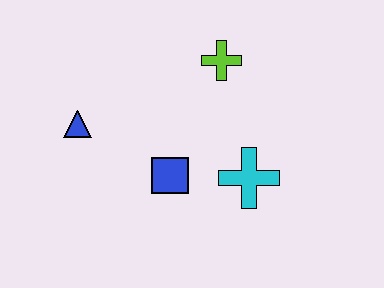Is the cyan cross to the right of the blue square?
Yes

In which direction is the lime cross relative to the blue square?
The lime cross is above the blue square.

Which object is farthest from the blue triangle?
The cyan cross is farthest from the blue triangle.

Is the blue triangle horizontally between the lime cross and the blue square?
No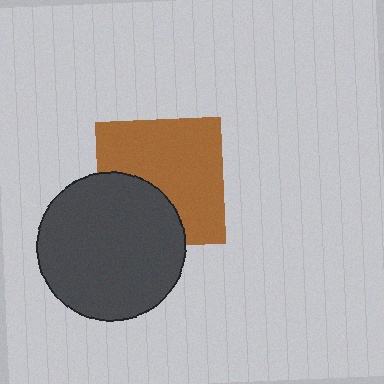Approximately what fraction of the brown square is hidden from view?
Roughly 34% of the brown square is hidden behind the dark gray circle.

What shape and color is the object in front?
The object in front is a dark gray circle.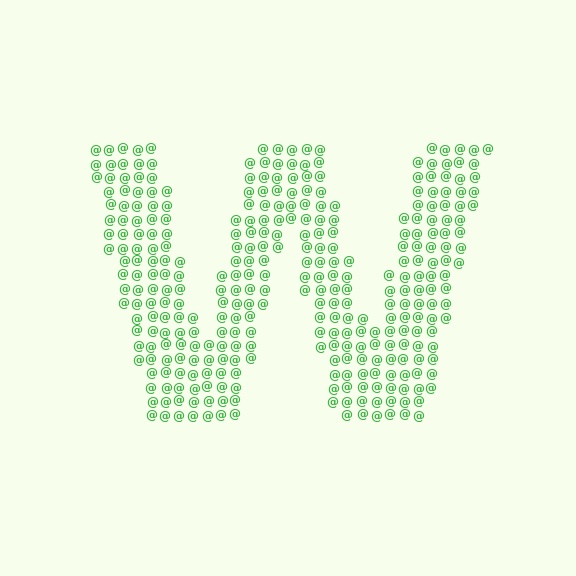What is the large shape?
The large shape is the letter W.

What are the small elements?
The small elements are at signs.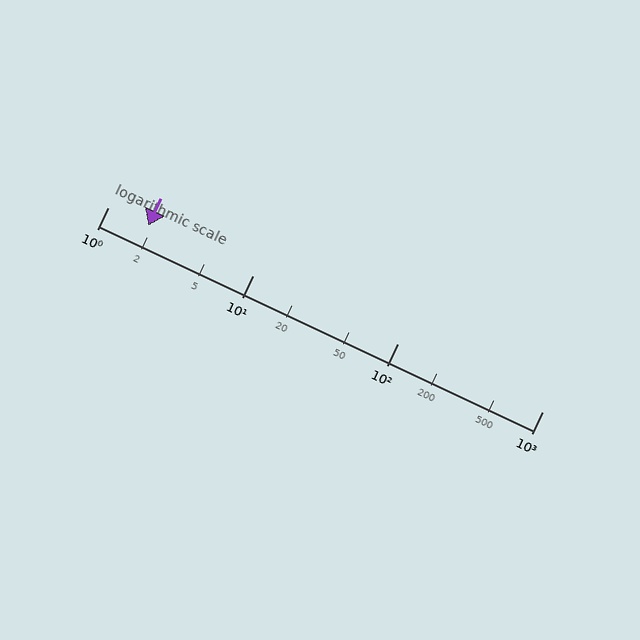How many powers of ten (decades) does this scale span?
The scale spans 3 decades, from 1 to 1000.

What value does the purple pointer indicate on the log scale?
The pointer indicates approximately 1.9.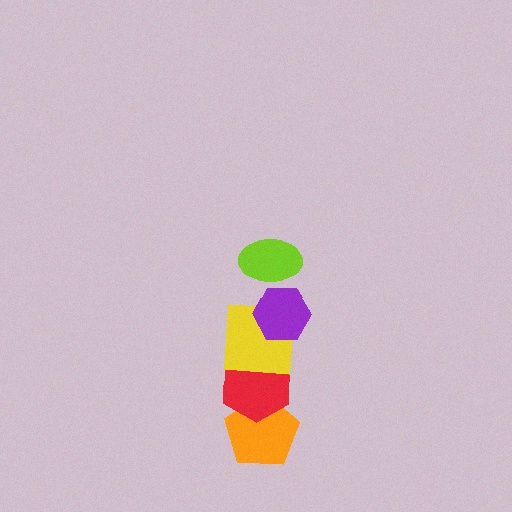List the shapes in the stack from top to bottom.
From top to bottom: the lime ellipse, the purple hexagon, the yellow square, the red hexagon, the orange pentagon.